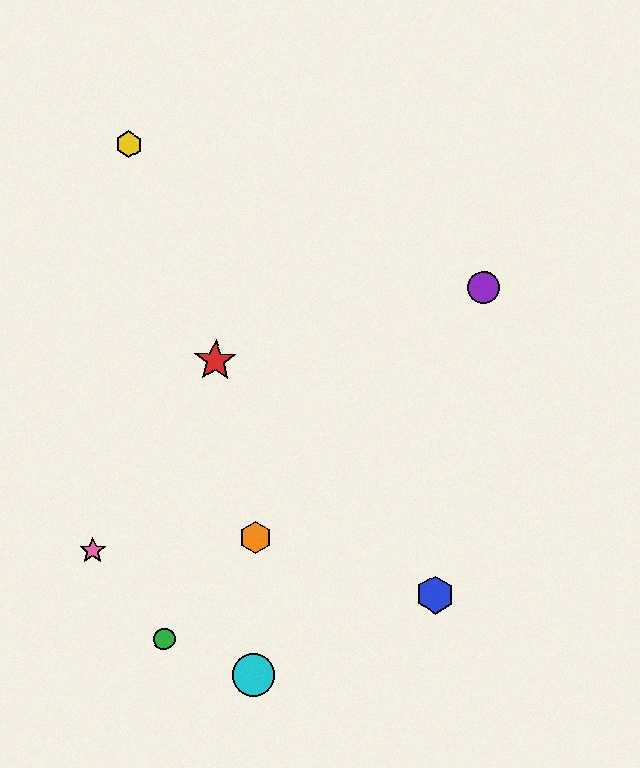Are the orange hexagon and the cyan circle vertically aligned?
Yes, both are at x≈255.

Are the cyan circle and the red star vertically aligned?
No, the cyan circle is at x≈254 and the red star is at x≈216.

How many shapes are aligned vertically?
2 shapes (the orange hexagon, the cyan circle) are aligned vertically.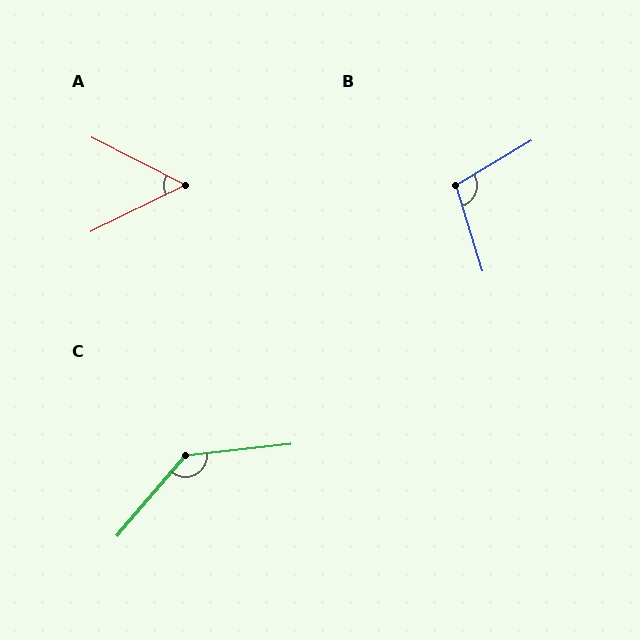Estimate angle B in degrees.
Approximately 104 degrees.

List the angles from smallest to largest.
A (53°), B (104°), C (136°).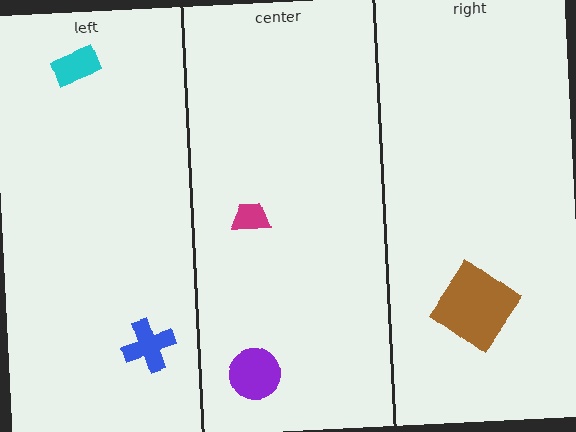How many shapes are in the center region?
2.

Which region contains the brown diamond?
The right region.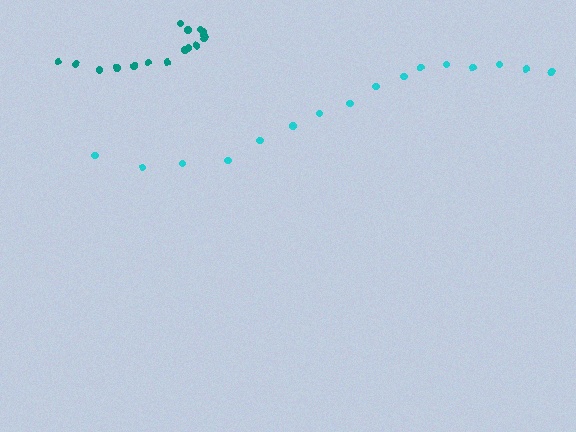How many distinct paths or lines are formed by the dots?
There are 2 distinct paths.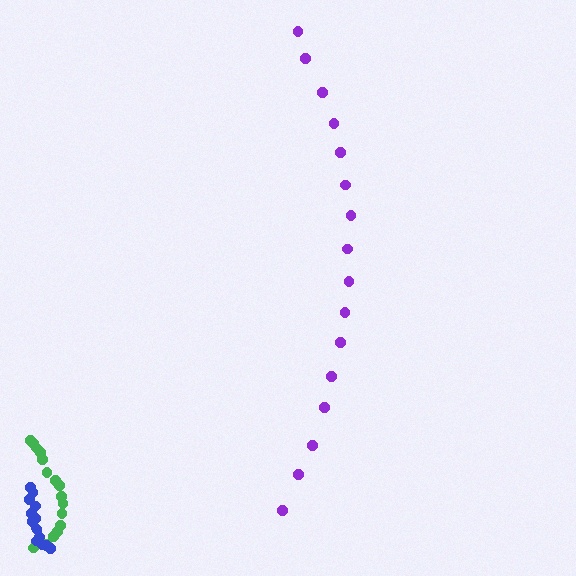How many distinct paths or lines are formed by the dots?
There are 3 distinct paths.